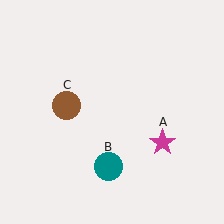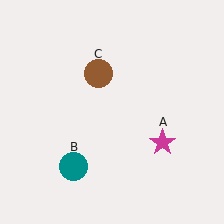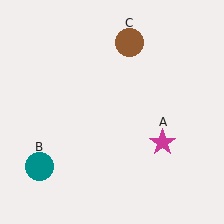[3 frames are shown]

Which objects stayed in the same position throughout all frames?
Magenta star (object A) remained stationary.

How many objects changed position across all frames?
2 objects changed position: teal circle (object B), brown circle (object C).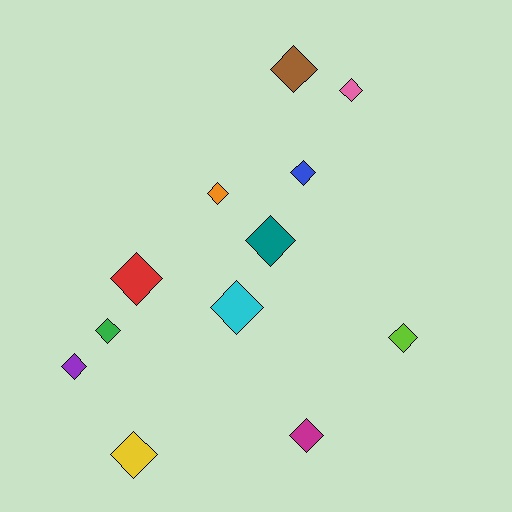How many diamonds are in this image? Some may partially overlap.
There are 12 diamonds.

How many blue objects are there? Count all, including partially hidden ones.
There is 1 blue object.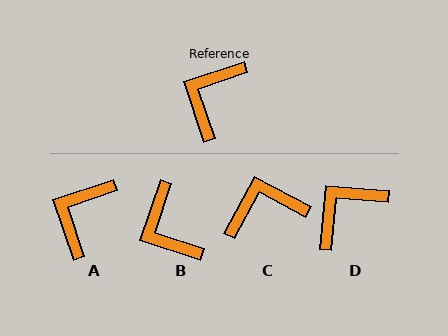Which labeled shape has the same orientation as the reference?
A.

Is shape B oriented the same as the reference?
No, it is off by about 53 degrees.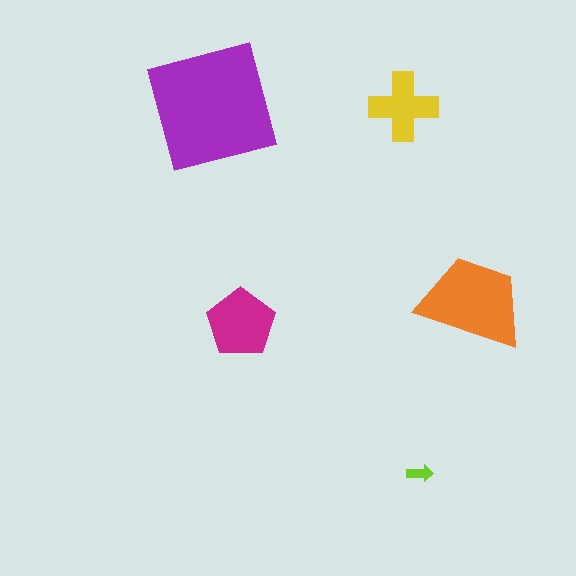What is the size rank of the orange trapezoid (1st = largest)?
2nd.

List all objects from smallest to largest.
The lime arrow, the yellow cross, the magenta pentagon, the orange trapezoid, the purple square.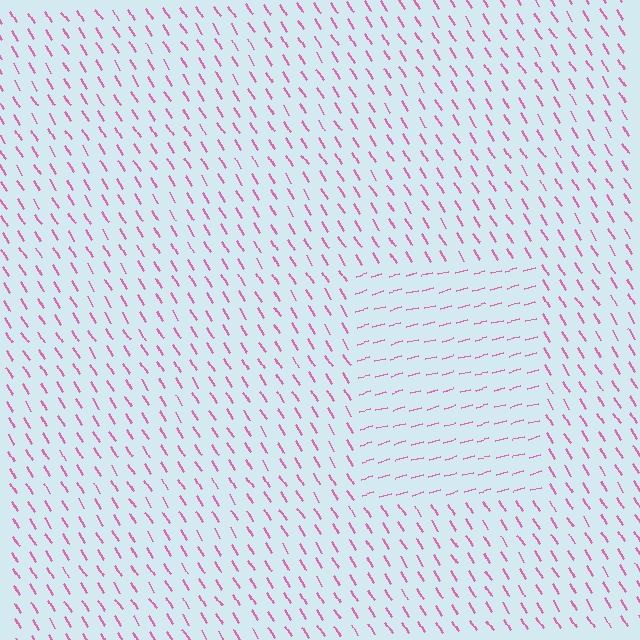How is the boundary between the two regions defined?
The boundary is defined purely by a change in line orientation (approximately 72 degrees difference). All lines are the same color and thickness.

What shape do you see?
I see a rectangle.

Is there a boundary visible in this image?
Yes, there is a texture boundary formed by a change in line orientation.